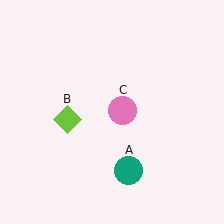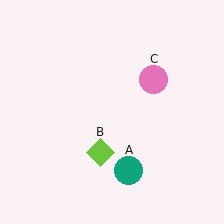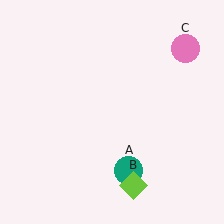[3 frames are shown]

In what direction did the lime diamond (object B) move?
The lime diamond (object B) moved down and to the right.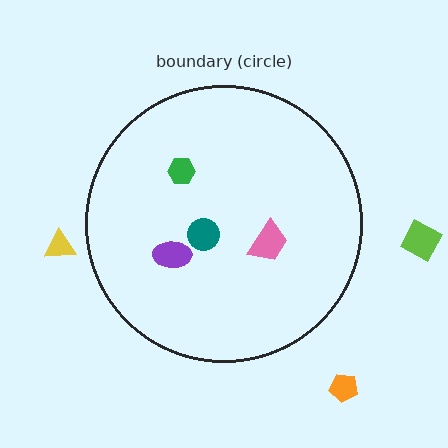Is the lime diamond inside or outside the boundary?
Outside.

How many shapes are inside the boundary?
4 inside, 3 outside.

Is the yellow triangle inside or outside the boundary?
Outside.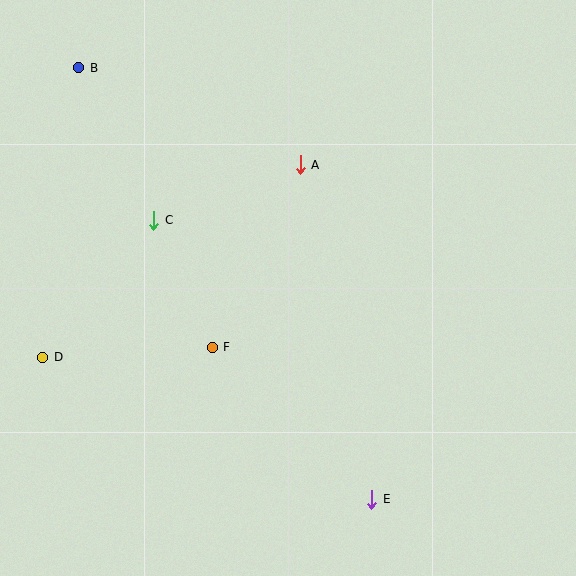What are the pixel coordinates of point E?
Point E is at (372, 499).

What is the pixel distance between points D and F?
The distance between D and F is 170 pixels.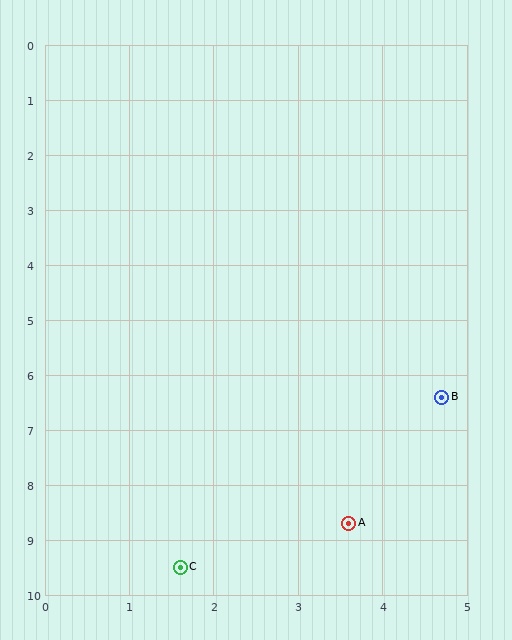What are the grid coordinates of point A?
Point A is at approximately (3.6, 8.7).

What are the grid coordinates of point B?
Point B is at approximately (4.7, 6.4).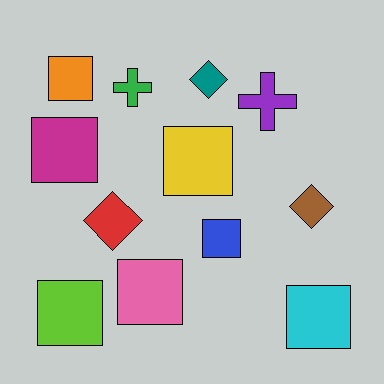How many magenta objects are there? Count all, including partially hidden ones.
There is 1 magenta object.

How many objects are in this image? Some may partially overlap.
There are 12 objects.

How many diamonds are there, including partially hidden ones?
There are 3 diamonds.